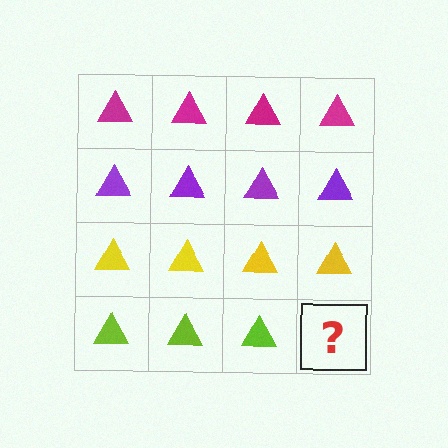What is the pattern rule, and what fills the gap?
The rule is that each row has a consistent color. The gap should be filled with a lime triangle.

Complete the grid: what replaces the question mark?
The question mark should be replaced with a lime triangle.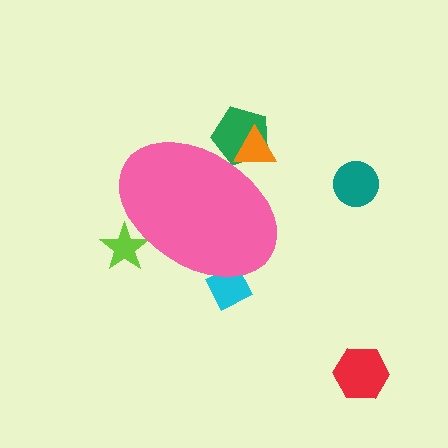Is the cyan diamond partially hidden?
Yes, the cyan diamond is partially hidden behind the pink ellipse.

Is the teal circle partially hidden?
No, the teal circle is fully visible.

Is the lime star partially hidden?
Yes, the lime star is partially hidden behind the pink ellipse.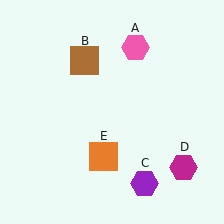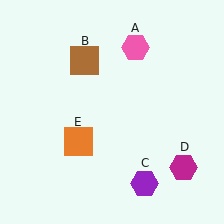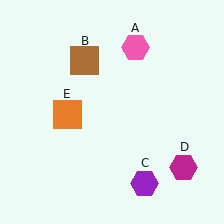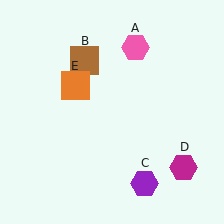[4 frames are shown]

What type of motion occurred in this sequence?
The orange square (object E) rotated clockwise around the center of the scene.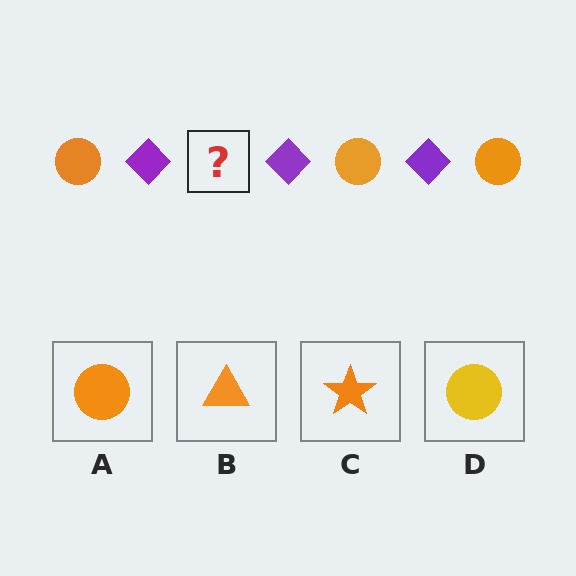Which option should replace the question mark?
Option A.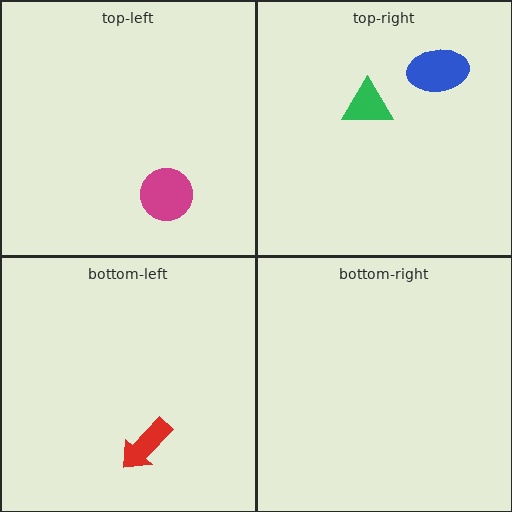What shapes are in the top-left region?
The magenta circle.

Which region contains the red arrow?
The bottom-left region.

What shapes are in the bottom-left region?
The red arrow.